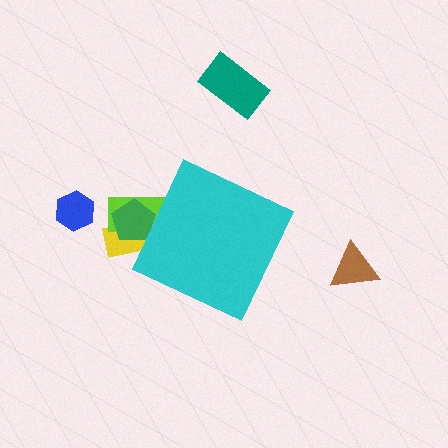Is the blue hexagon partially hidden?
No, the blue hexagon is fully visible.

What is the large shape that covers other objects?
A cyan diamond.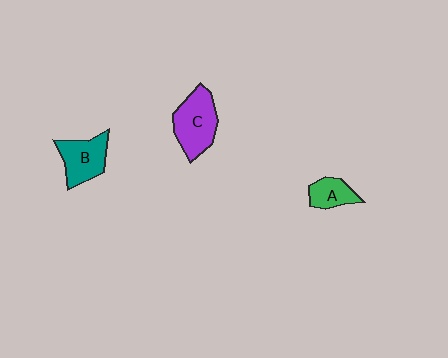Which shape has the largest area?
Shape C (purple).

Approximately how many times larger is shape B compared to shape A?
Approximately 1.6 times.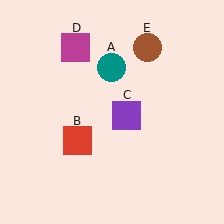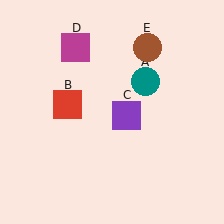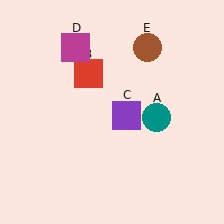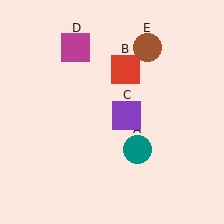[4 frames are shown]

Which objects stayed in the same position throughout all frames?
Purple square (object C) and magenta square (object D) and brown circle (object E) remained stationary.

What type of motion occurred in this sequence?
The teal circle (object A), red square (object B) rotated clockwise around the center of the scene.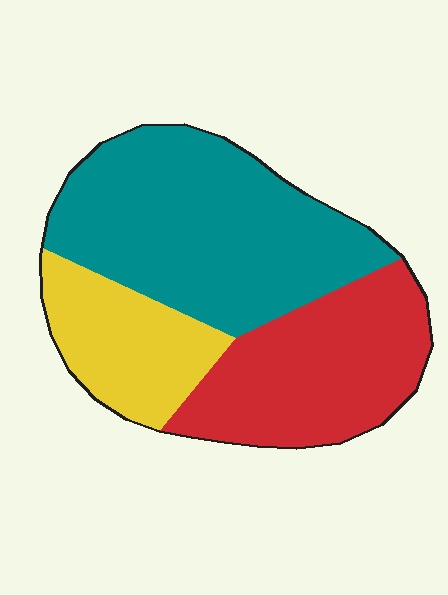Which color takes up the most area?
Teal, at roughly 50%.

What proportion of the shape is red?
Red covers 32% of the shape.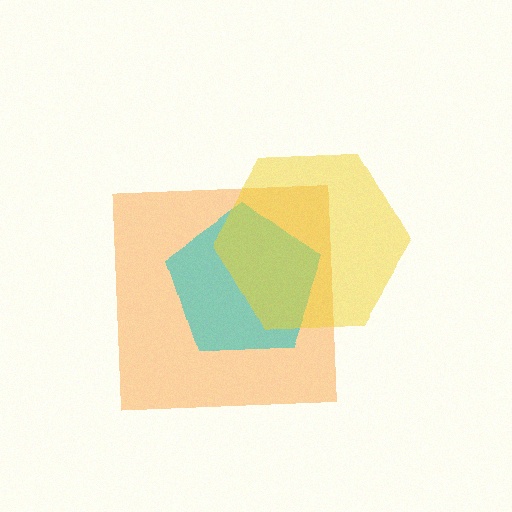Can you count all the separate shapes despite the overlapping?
Yes, there are 3 separate shapes.